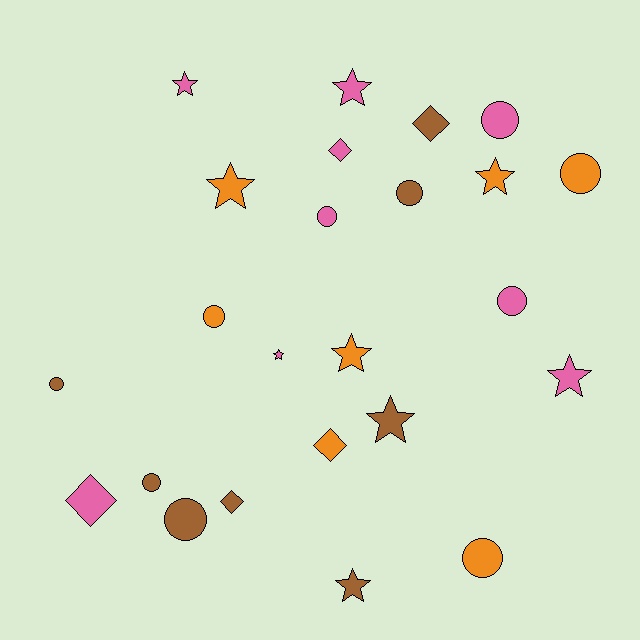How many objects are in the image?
There are 24 objects.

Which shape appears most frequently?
Circle, with 10 objects.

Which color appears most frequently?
Pink, with 9 objects.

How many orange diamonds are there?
There is 1 orange diamond.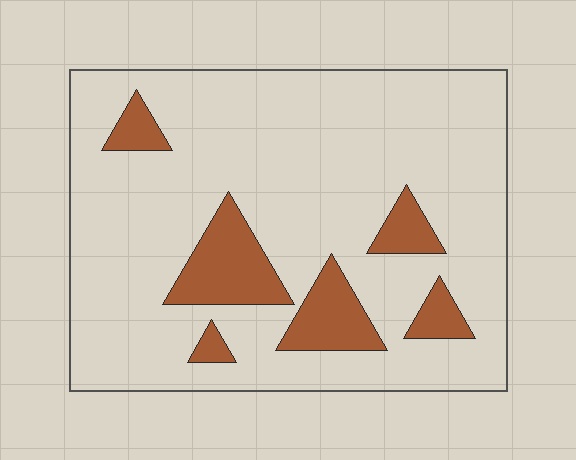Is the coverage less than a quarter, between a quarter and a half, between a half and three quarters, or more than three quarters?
Less than a quarter.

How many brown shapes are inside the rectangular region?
6.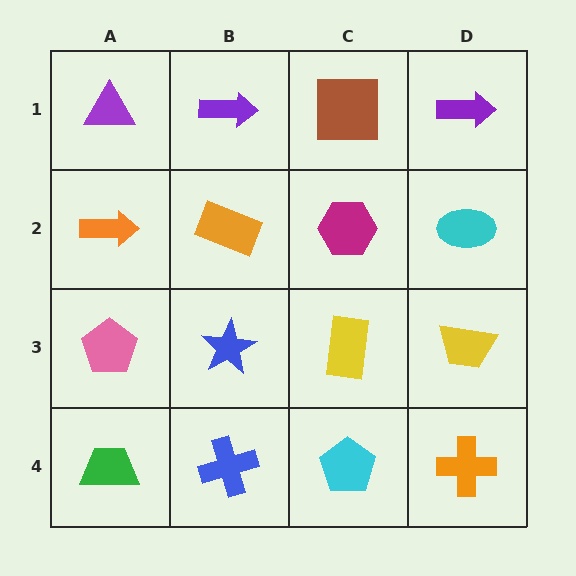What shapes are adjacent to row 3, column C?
A magenta hexagon (row 2, column C), a cyan pentagon (row 4, column C), a blue star (row 3, column B), a yellow trapezoid (row 3, column D).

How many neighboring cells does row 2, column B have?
4.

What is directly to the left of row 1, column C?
A purple arrow.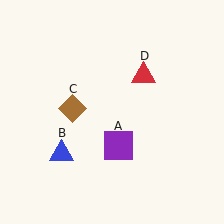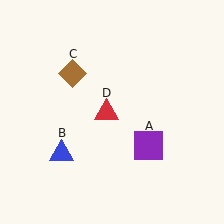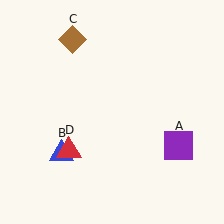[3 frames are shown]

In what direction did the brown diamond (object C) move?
The brown diamond (object C) moved up.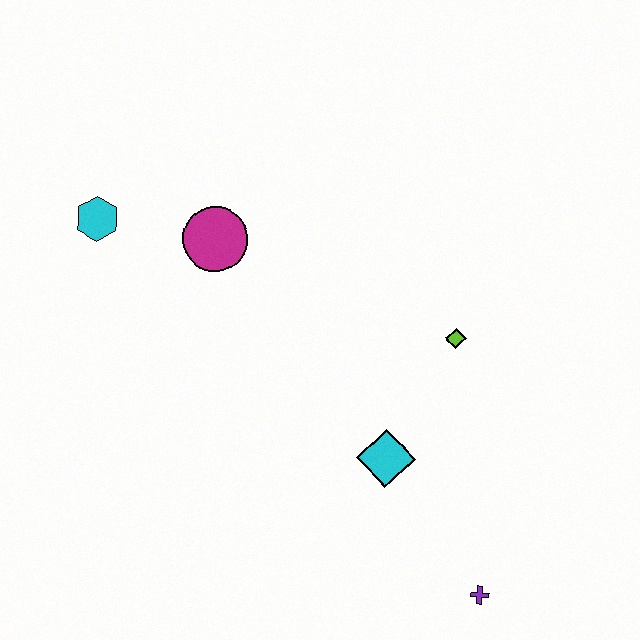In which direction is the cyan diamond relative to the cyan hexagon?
The cyan diamond is to the right of the cyan hexagon.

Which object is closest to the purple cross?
The cyan diamond is closest to the purple cross.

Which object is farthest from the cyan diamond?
The cyan hexagon is farthest from the cyan diamond.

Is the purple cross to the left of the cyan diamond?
No